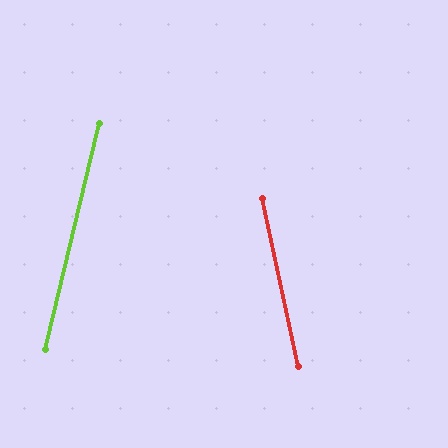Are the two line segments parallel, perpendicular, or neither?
Neither parallel nor perpendicular — they differ by about 26°.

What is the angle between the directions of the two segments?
Approximately 26 degrees.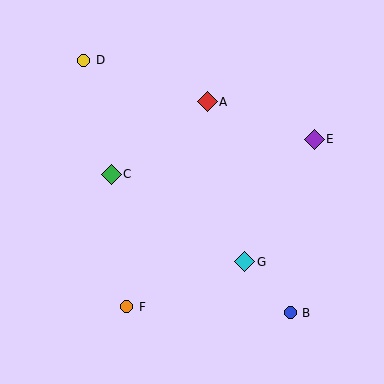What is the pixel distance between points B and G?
The distance between B and G is 68 pixels.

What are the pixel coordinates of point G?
Point G is at (245, 262).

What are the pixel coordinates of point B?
Point B is at (290, 313).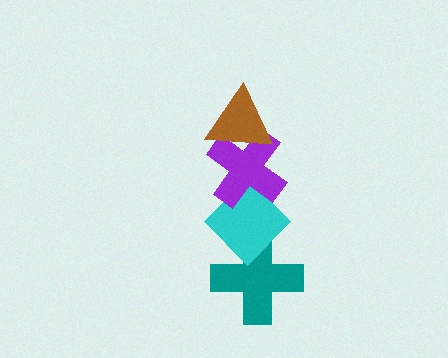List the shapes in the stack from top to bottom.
From top to bottom: the brown triangle, the purple cross, the cyan diamond, the teal cross.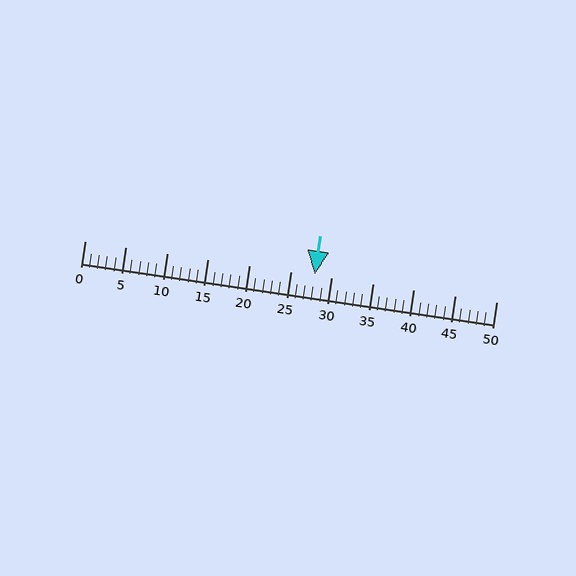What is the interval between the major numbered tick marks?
The major tick marks are spaced 5 units apart.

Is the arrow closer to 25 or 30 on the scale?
The arrow is closer to 30.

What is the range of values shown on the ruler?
The ruler shows values from 0 to 50.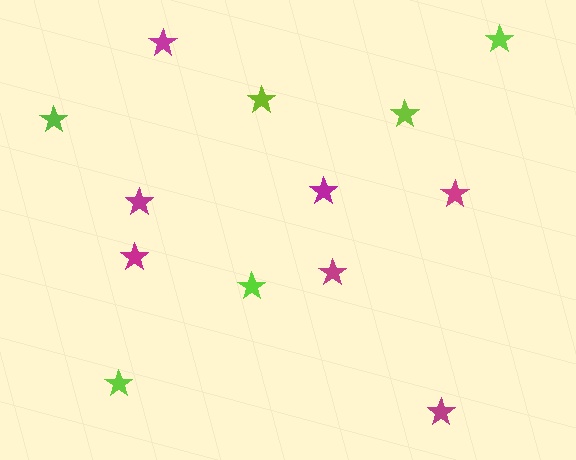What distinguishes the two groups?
There are 2 groups: one group of lime stars (6) and one group of magenta stars (7).